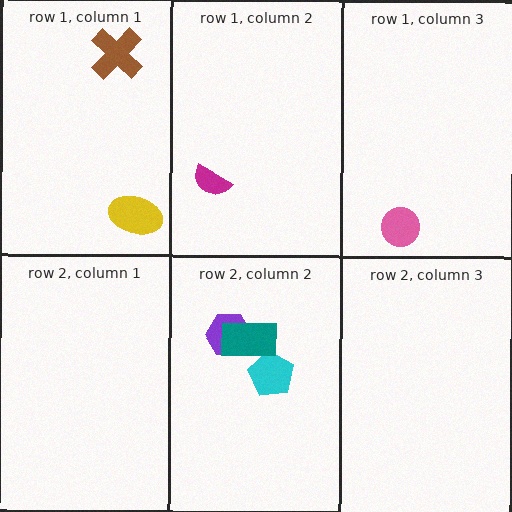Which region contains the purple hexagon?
The row 2, column 2 region.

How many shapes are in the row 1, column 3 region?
1.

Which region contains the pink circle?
The row 1, column 3 region.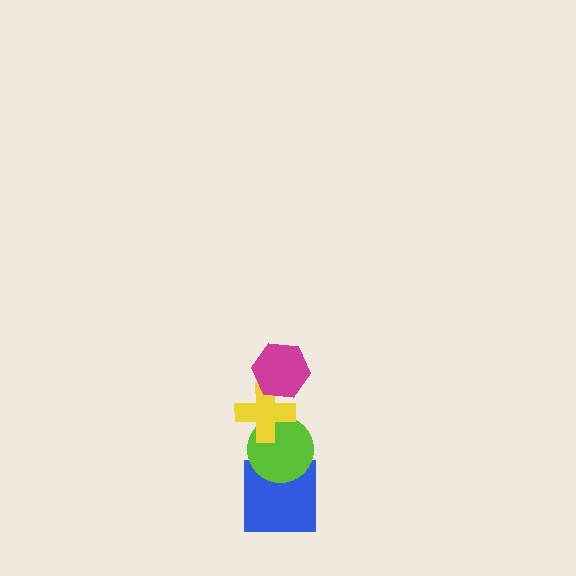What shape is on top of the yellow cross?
The magenta hexagon is on top of the yellow cross.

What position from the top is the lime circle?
The lime circle is 3rd from the top.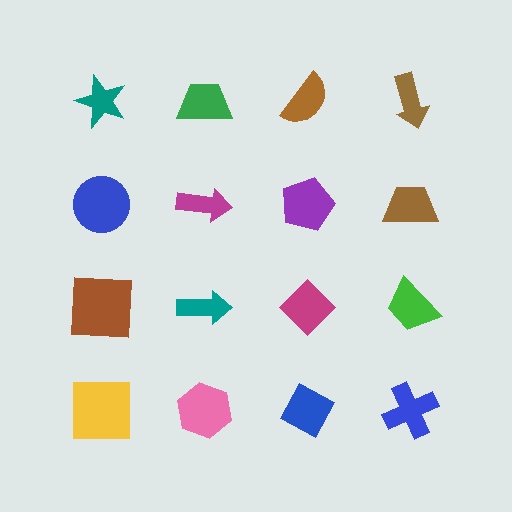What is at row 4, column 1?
A yellow square.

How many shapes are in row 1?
4 shapes.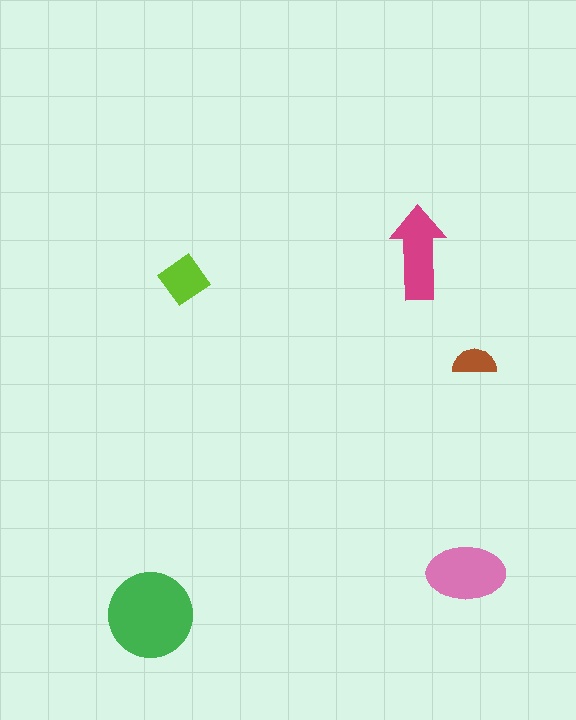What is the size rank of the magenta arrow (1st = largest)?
3rd.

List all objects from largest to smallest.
The green circle, the pink ellipse, the magenta arrow, the lime diamond, the brown semicircle.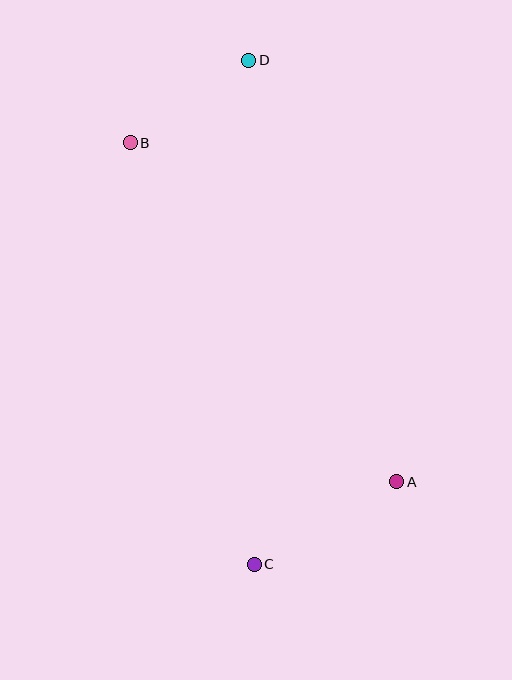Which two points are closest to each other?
Points B and D are closest to each other.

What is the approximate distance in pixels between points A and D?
The distance between A and D is approximately 447 pixels.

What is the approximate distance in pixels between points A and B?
The distance between A and B is approximately 431 pixels.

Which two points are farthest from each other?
Points C and D are farthest from each other.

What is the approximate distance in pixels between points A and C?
The distance between A and C is approximately 164 pixels.